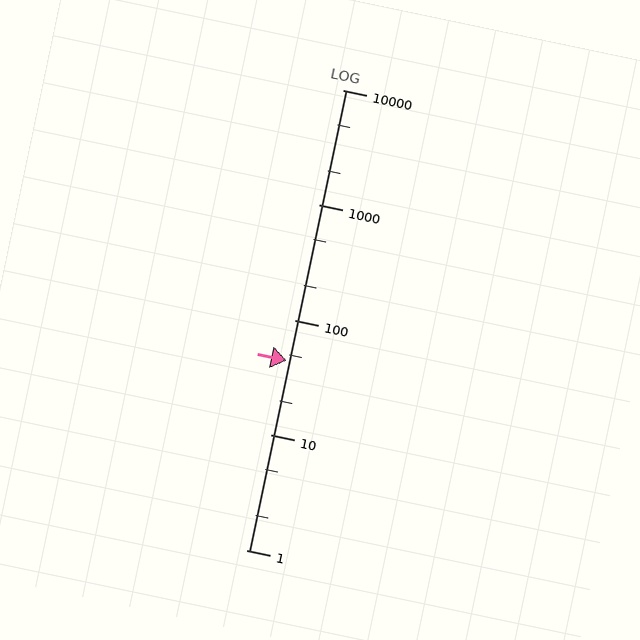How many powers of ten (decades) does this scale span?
The scale spans 4 decades, from 1 to 10000.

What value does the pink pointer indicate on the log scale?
The pointer indicates approximately 44.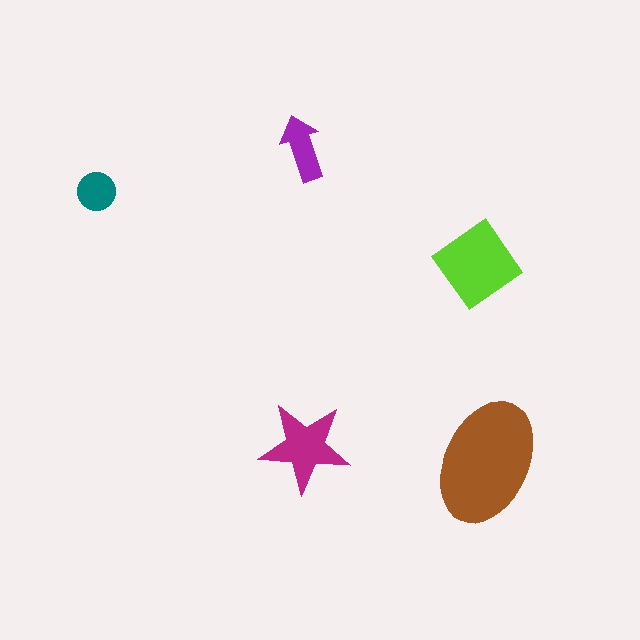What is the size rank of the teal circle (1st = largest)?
5th.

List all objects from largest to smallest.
The brown ellipse, the lime diamond, the magenta star, the purple arrow, the teal circle.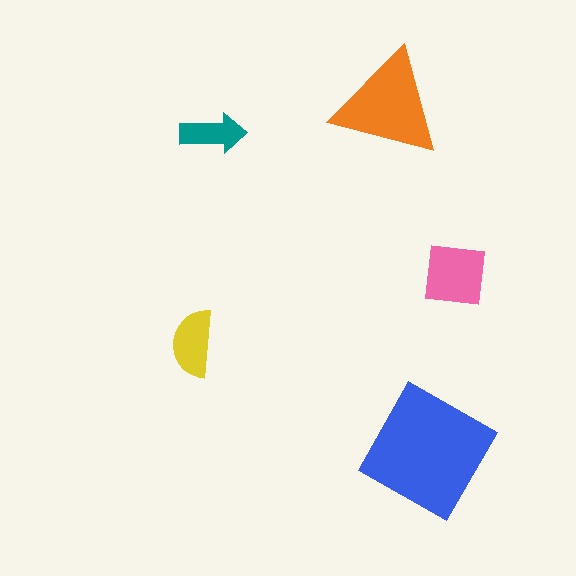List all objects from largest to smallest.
The blue square, the orange triangle, the pink square, the yellow semicircle, the teal arrow.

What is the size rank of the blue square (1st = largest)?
1st.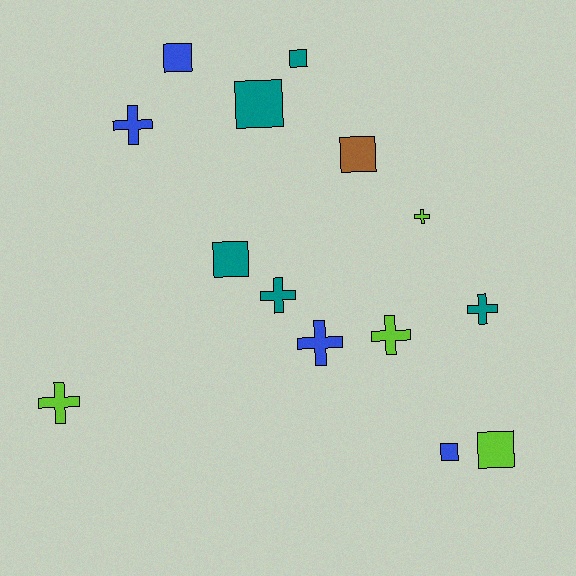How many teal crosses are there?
There are 2 teal crosses.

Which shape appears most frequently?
Cross, with 7 objects.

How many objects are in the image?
There are 14 objects.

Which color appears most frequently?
Teal, with 5 objects.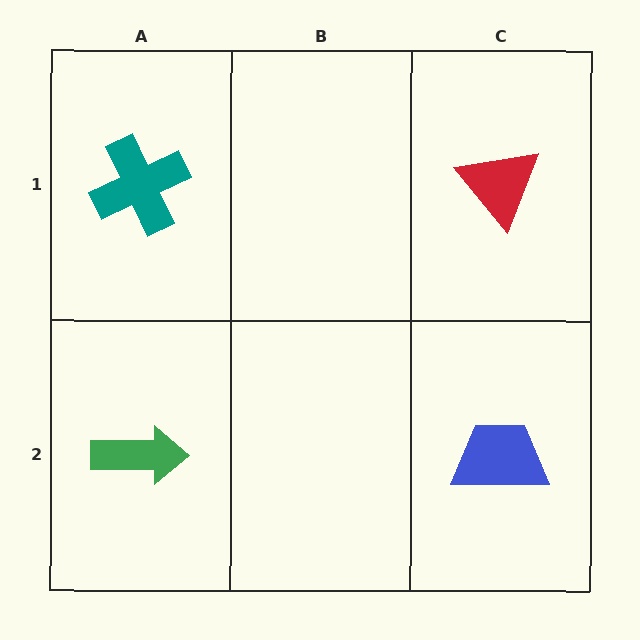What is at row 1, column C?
A red triangle.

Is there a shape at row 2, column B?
No, that cell is empty.